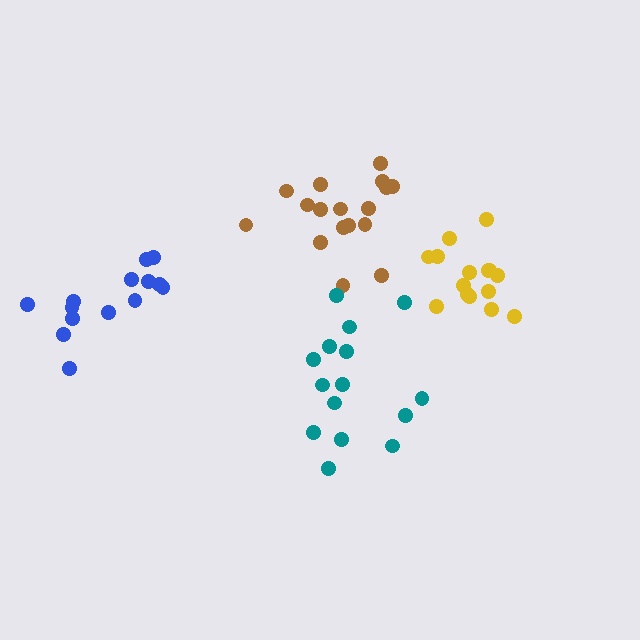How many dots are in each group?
Group 1: 17 dots, Group 2: 15 dots, Group 3: 15 dots, Group 4: 14 dots (61 total).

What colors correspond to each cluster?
The clusters are colored: brown, teal, yellow, blue.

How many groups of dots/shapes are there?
There are 4 groups.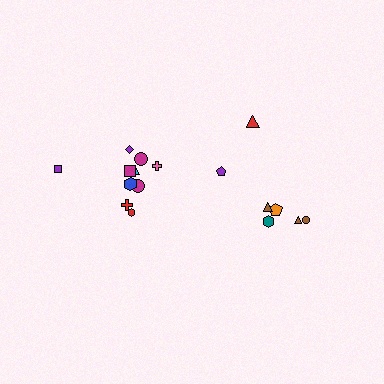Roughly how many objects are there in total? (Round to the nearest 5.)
Roughly 15 objects in total.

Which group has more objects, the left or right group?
The left group.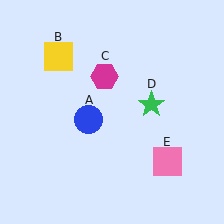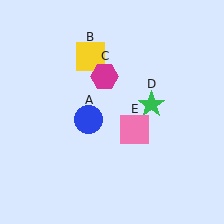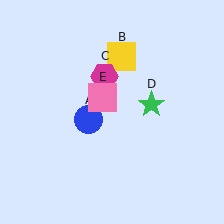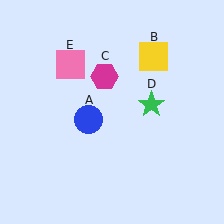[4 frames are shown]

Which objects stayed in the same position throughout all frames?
Blue circle (object A) and magenta hexagon (object C) and green star (object D) remained stationary.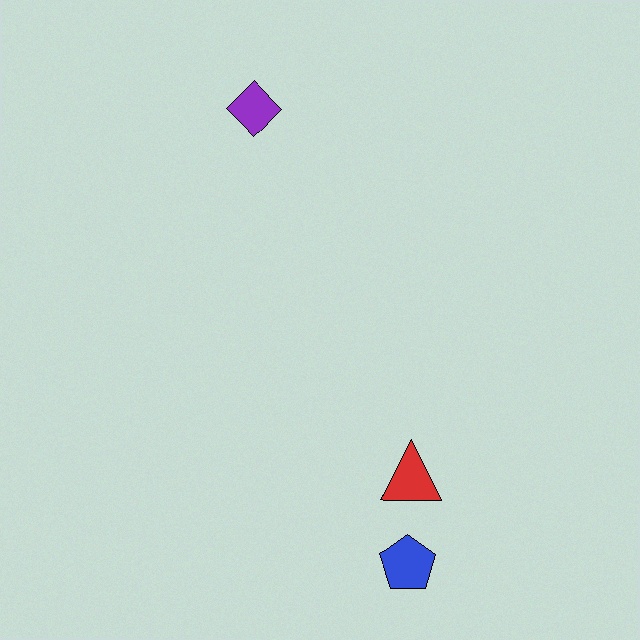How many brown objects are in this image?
There are no brown objects.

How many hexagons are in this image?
There are no hexagons.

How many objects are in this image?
There are 3 objects.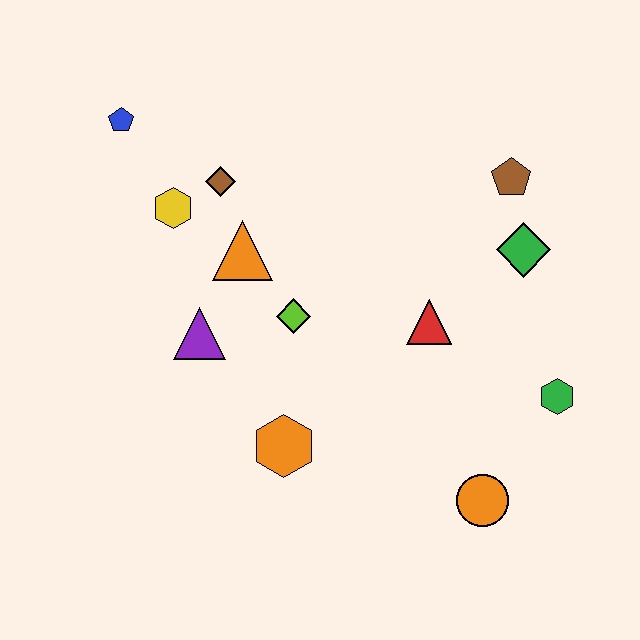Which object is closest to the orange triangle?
The brown diamond is closest to the orange triangle.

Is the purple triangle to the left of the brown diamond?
Yes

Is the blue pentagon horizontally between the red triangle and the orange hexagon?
No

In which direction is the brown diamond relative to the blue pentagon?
The brown diamond is to the right of the blue pentagon.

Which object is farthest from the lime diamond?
The green hexagon is farthest from the lime diamond.